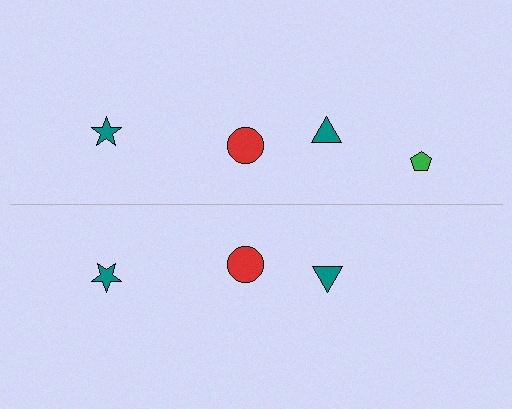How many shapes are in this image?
There are 7 shapes in this image.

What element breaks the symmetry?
A green pentagon is missing from the bottom side.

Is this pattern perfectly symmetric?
No, the pattern is not perfectly symmetric. A green pentagon is missing from the bottom side.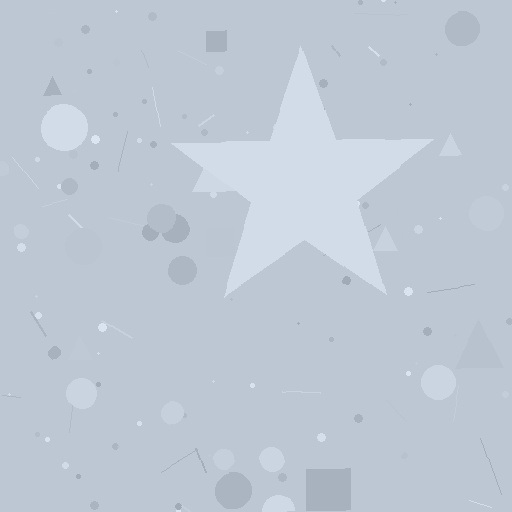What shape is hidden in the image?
A star is hidden in the image.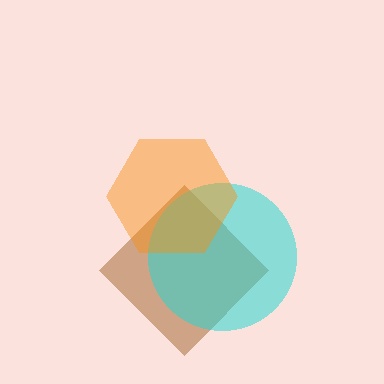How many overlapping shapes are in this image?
There are 3 overlapping shapes in the image.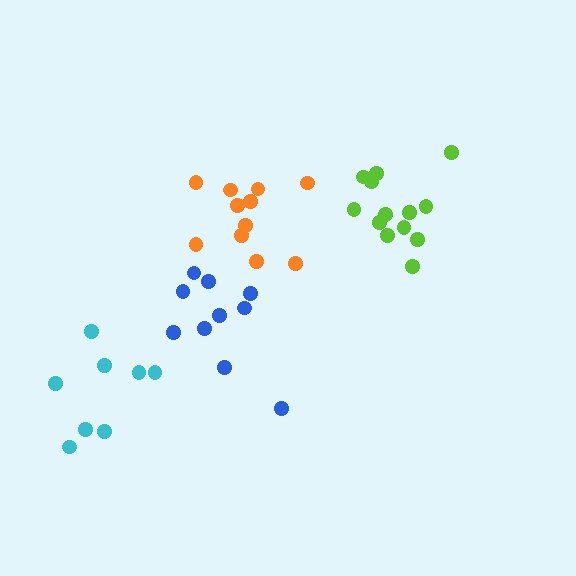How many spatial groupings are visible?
There are 4 spatial groupings.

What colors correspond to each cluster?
The clusters are colored: blue, orange, cyan, lime.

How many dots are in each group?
Group 1: 10 dots, Group 2: 12 dots, Group 3: 8 dots, Group 4: 13 dots (43 total).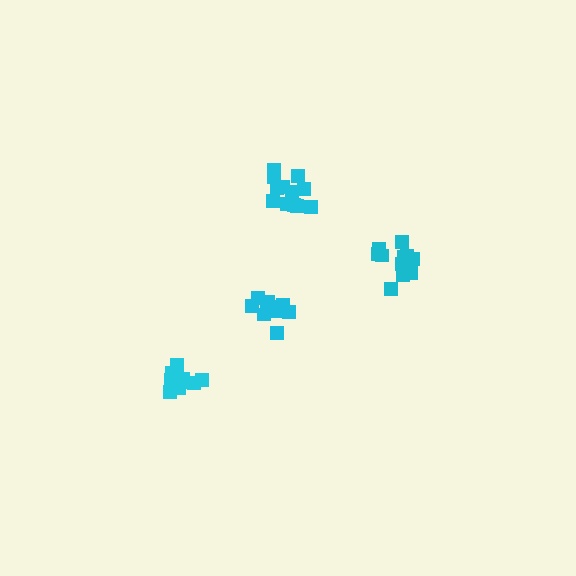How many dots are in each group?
Group 1: 11 dots, Group 2: 10 dots, Group 3: 12 dots, Group 4: 13 dots (46 total).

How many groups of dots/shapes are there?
There are 4 groups.